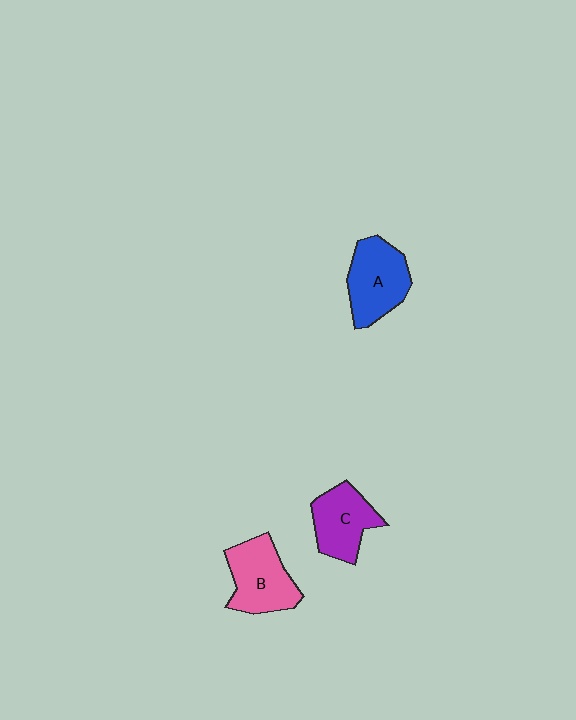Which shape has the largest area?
Shape A (blue).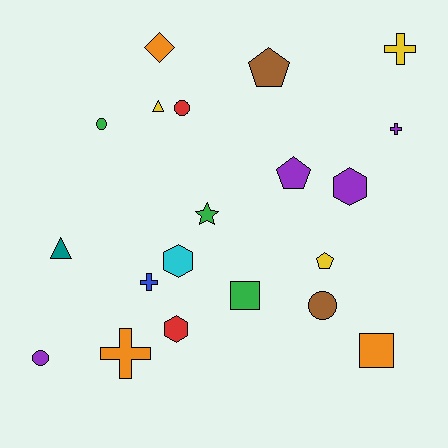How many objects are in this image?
There are 20 objects.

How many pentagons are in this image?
There are 3 pentagons.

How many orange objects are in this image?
There are 3 orange objects.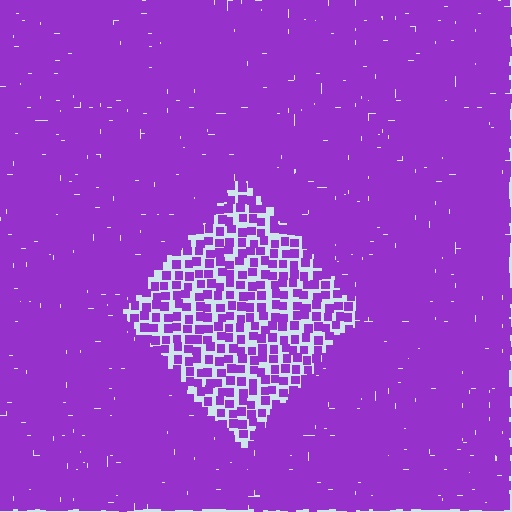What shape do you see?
I see a diamond.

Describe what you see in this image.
The image contains small purple elements arranged at two different densities. A diamond-shaped region is visible where the elements are less densely packed than the surrounding area.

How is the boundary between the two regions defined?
The boundary is defined by a change in element density (approximately 2.6x ratio). All elements are the same color, size, and shape.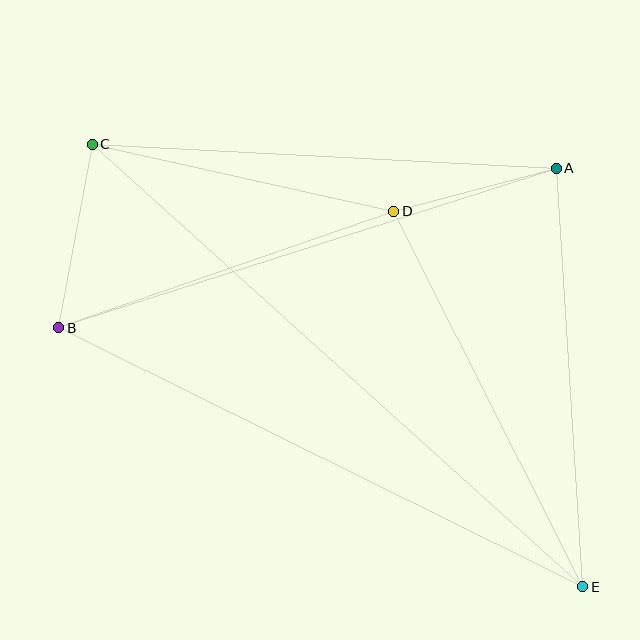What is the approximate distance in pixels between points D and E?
The distance between D and E is approximately 420 pixels.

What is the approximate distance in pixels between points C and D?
The distance between C and D is approximately 309 pixels.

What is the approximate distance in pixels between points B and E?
The distance between B and E is approximately 584 pixels.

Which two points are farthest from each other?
Points C and E are farthest from each other.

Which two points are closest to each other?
Points A and D are closest to each other.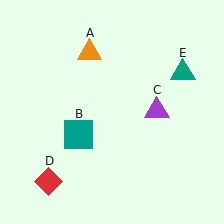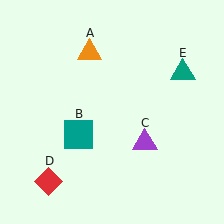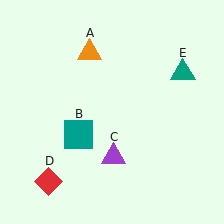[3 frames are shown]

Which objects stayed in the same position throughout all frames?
Orange triangle (object A) and teal square (object B) and red diamond (object D) and teal triangle (object E) remained stationary.